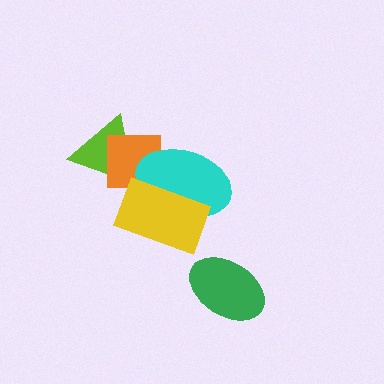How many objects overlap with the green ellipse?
0 objects overlap with the green ellipse.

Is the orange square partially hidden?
Yes, it is partially covered by another shape.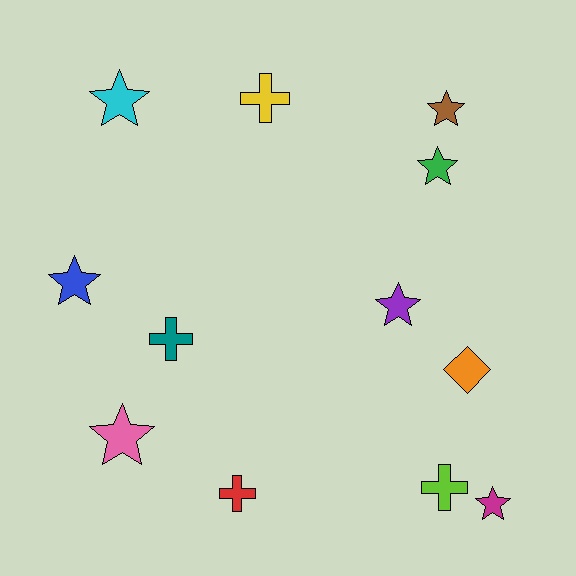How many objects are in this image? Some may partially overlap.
There are 12 objects.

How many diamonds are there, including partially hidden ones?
There is 1 diamond.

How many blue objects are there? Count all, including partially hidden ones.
There is 1 blue object.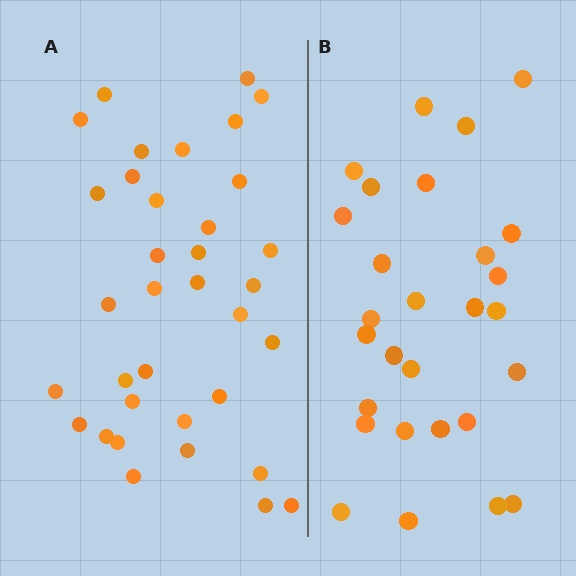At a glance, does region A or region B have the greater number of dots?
Region A (the left region) has more dots.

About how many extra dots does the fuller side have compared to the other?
Region A has roughly 8 or so more dots than region B.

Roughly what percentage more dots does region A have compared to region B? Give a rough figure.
About 25% more.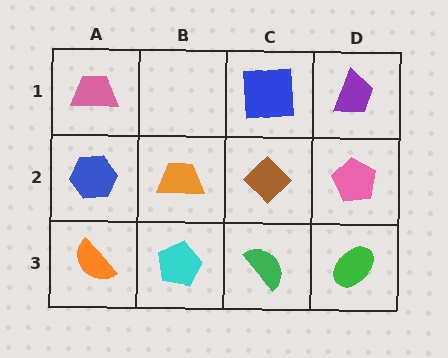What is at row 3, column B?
A cyan pentagon.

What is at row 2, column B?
An orange trapezoid.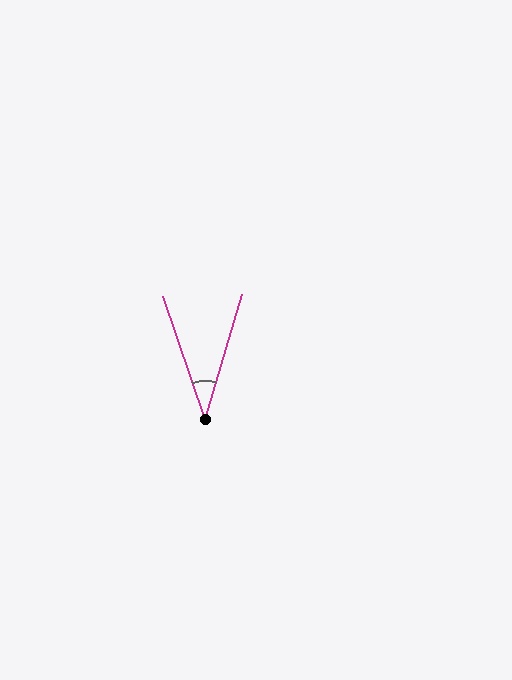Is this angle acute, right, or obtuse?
It is acute.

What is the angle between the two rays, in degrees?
Approximately 35 degrees.